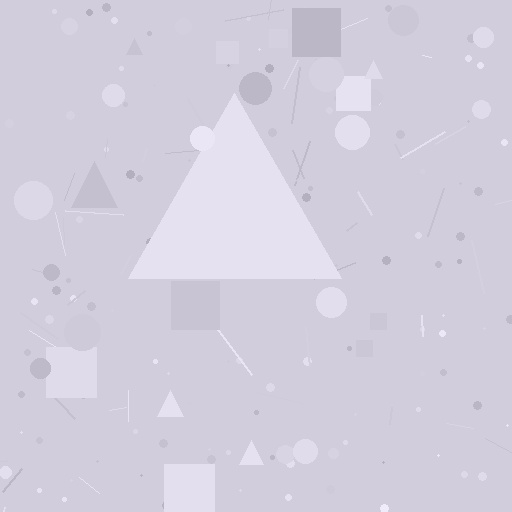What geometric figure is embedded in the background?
A triangle is embedded in the background.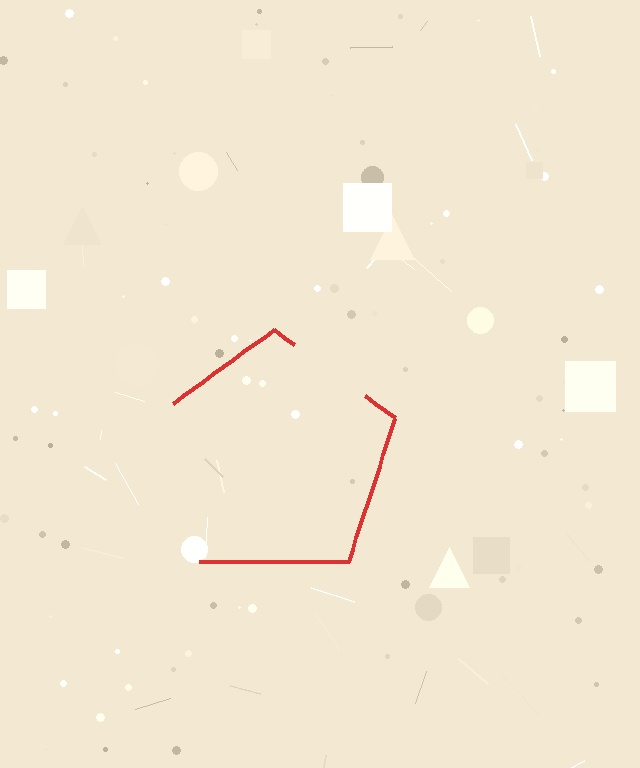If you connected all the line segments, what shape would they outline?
They would outline a pentagon.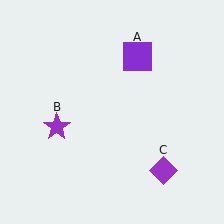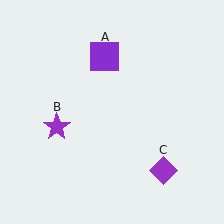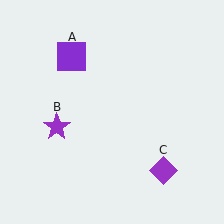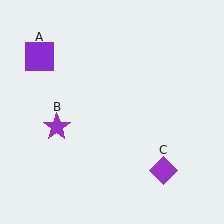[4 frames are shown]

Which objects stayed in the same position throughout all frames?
Purple star (object B) and purple diamond (object C) remained stationary.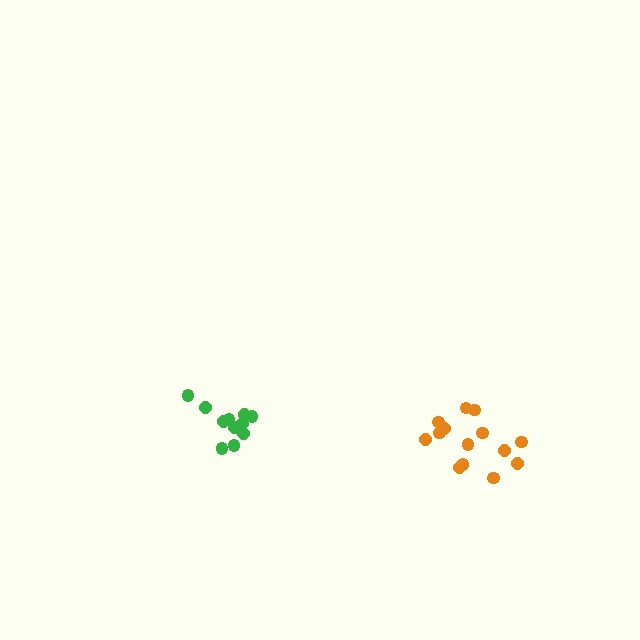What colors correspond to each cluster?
The clusters are colored: orange, green.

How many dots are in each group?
Group 1: 14 dots, Group 2: 11 dots (25 total).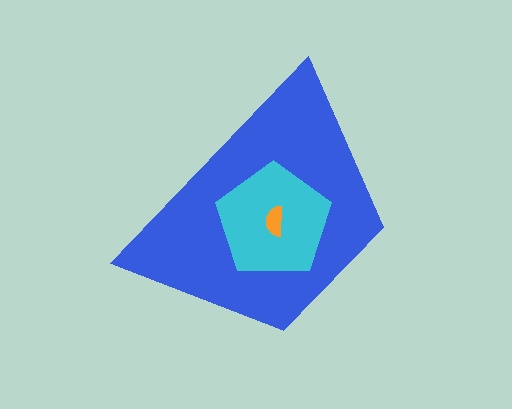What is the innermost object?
The orange semicircle.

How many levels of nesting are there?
3.